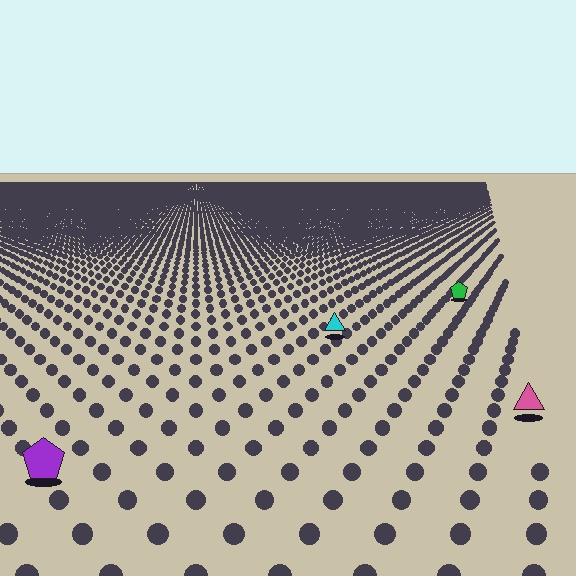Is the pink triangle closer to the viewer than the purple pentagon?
No. The purple pentagon is closer — you can tell from the texture gradient: the ground texture is coarser near it.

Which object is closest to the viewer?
The purple pentagon is closest. The texture marks near it are larger and more spread out.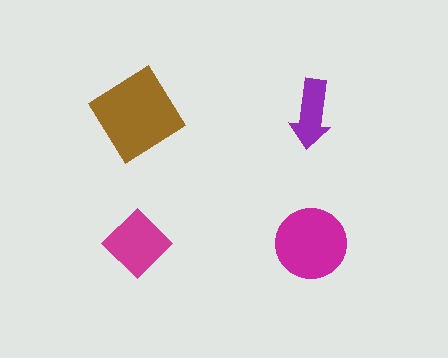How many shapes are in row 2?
2 shapes.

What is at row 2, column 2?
A magenta circle.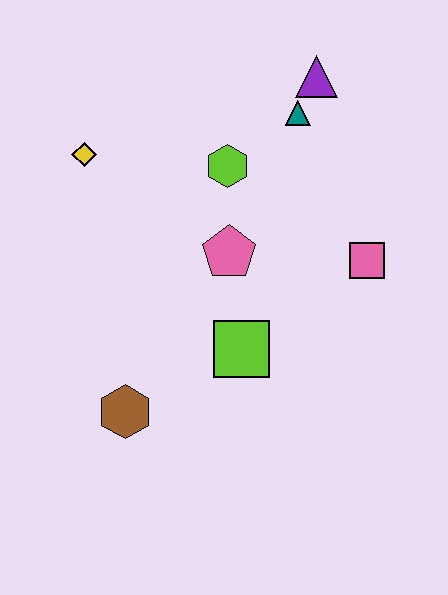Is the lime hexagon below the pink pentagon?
No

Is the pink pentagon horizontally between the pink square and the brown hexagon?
Yes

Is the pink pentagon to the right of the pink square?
No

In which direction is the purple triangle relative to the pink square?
The purple triangle is above the pink square.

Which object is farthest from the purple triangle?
The brown hexagon is farthest from the purple triangle.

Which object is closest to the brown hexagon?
The lime square is closest to the brown hexagon.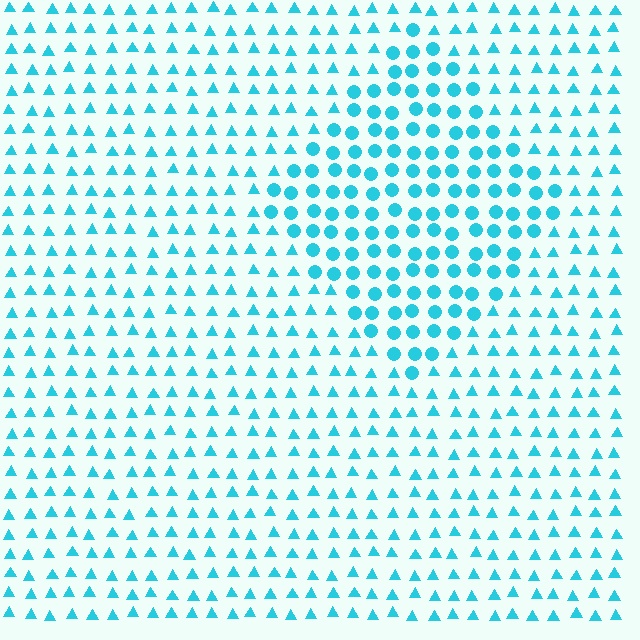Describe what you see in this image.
The image is filled with small cyan elements arranged in a uniform grid. A diamond-shaped region contains circles, while the surrounding area contains triangles. The boundary is defined purely by the change in element shape.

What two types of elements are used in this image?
The image uses circles inside the diamond region and triangles outside it.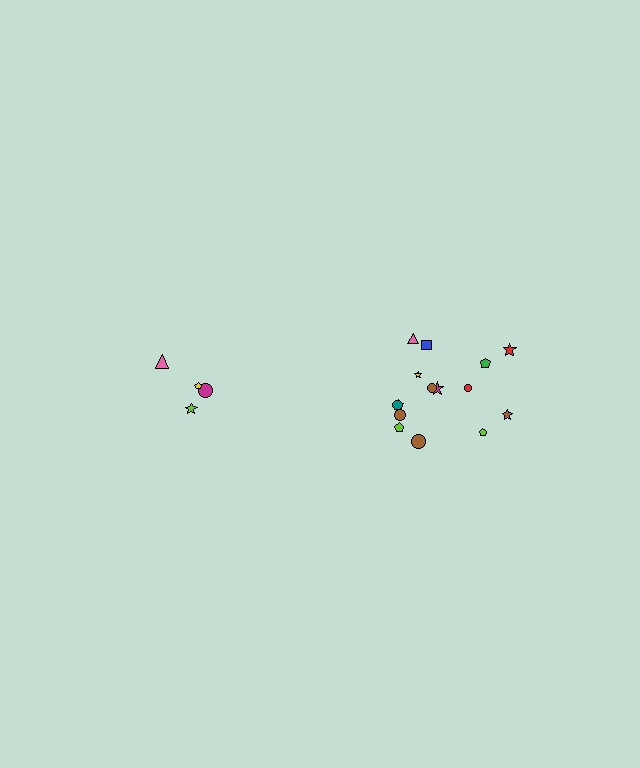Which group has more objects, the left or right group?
The right group.